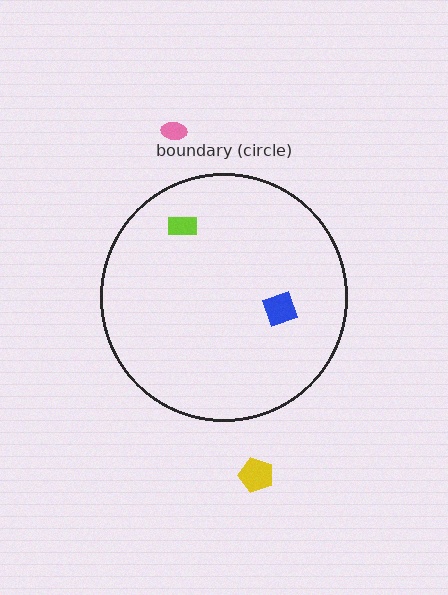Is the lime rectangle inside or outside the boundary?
Inside.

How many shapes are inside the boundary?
2 inside, 2 outside.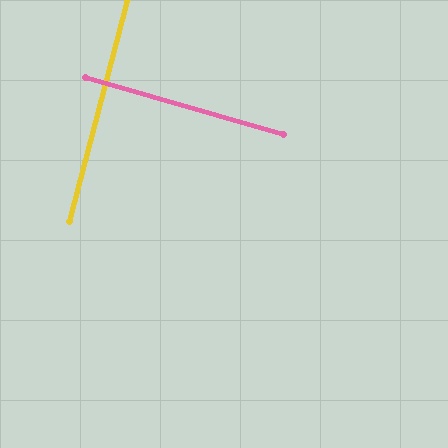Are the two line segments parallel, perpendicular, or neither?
Perpendicular — they meet at approximately 88°.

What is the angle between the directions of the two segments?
Approximately 88 degrees.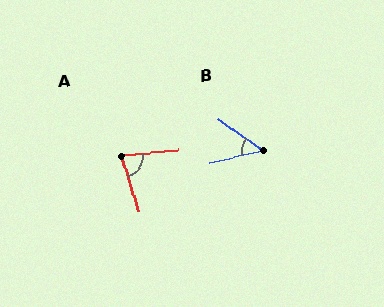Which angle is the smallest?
B, at approximately 49 degrees.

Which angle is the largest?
A, at approximately 78 degrees.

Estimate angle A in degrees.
Approximately 78 degrees.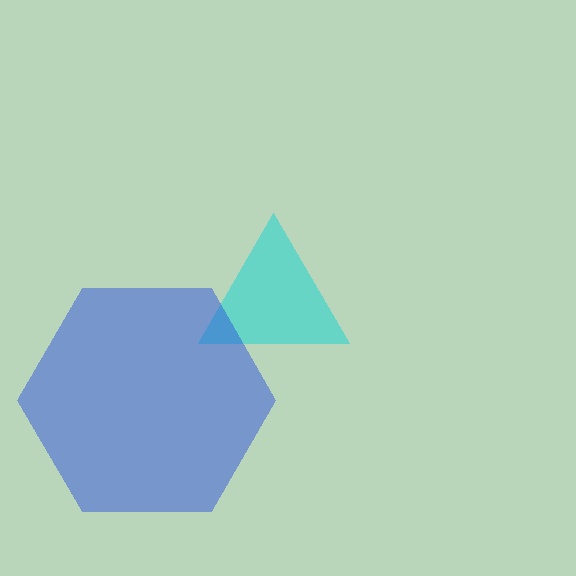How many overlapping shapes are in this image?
There are 2 overlapping shapes in the image.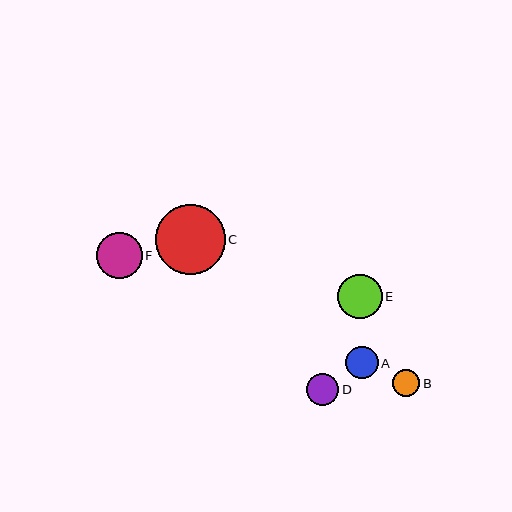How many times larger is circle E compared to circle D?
Circle E is approximately 1.4 times the size of circle D.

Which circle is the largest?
Circle C is the largest with a size of approximately 69 pixels.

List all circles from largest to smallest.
From largest to smallest: C, F, E, A, D, B.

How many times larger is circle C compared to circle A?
Circle C is approximately 2.1 times the size of circle A.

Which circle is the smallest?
Circle B is the smallest with a size of approximately 27 pixels.